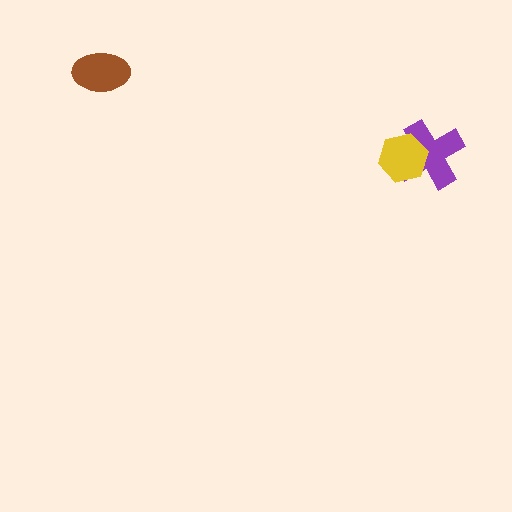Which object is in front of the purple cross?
The yellow hexagon is in front of the purple cross.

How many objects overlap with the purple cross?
1 object overlaps with the purple cross.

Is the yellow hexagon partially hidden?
No, no other shape covers it.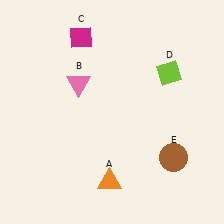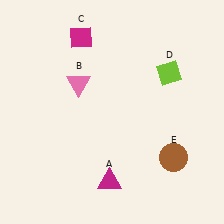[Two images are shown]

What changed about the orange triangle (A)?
In Image 1, A is orange. In Image 2, it changed to magenta.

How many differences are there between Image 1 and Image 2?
There is 1 difference between the two images.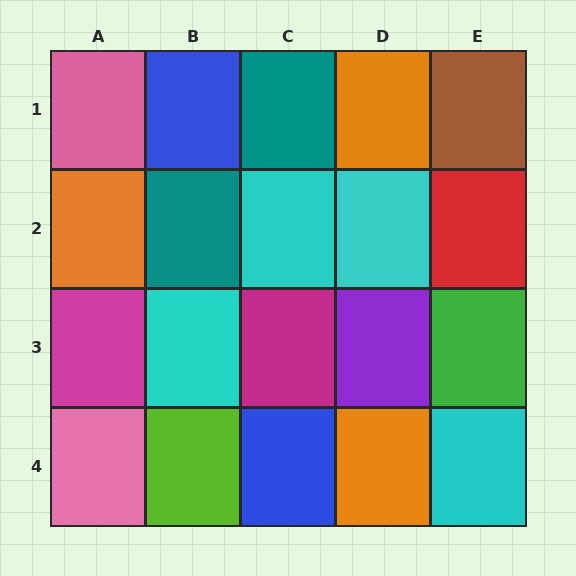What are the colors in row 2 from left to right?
Orange, teal, cyan, cyan, red.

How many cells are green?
1 cell is green.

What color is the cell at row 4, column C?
Blue.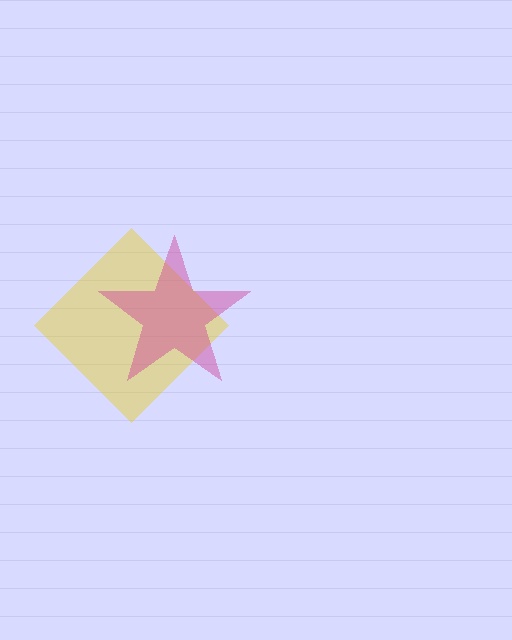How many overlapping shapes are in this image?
There are 2 overlapping shapes in the image.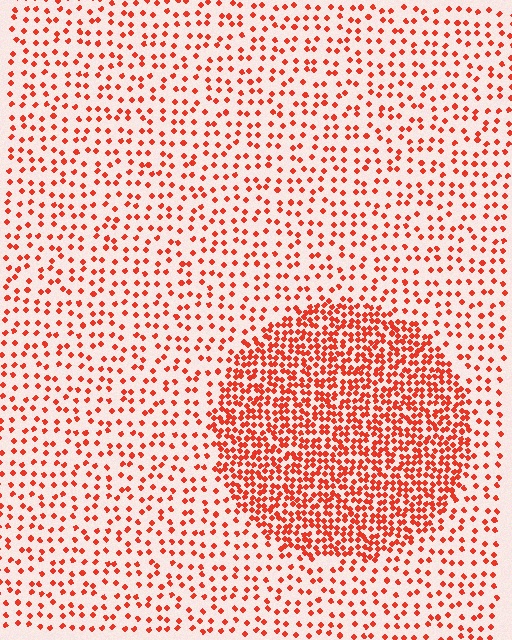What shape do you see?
I see a circle.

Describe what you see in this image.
The image contains small red elements arranged at two different densities. A circle-shaped region is visible where the elements are more densely packed than the surrounding area.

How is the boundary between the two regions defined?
The boundary is defined by a change in element density (approximately 2.6x ratio). All elements are the same color, size, and shape.